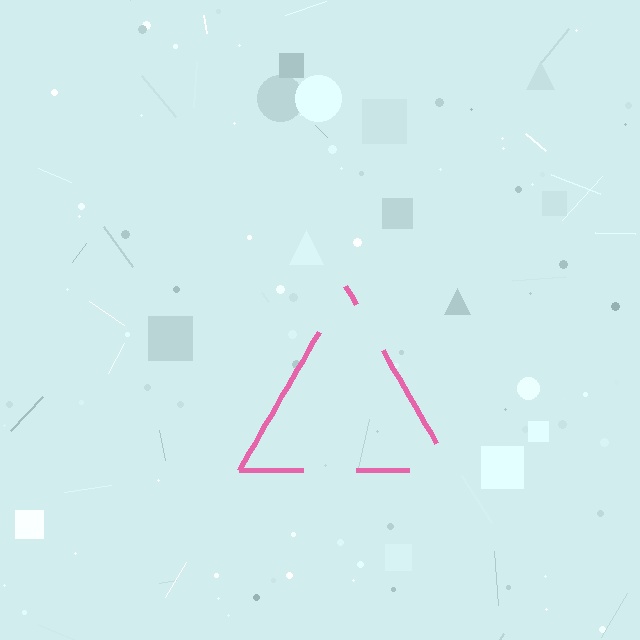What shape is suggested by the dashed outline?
The dashed outline suggests a triangle.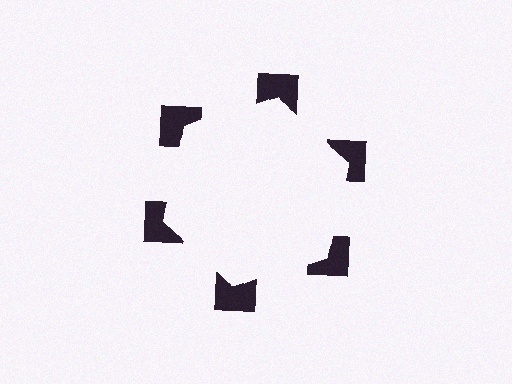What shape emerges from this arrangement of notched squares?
An illusory hexagon — its edges are inferred from the aligned wedge cuts in the notched squares, not physically drawn.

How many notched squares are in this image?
There are 6 — one at each vertex of the illusory hexagon.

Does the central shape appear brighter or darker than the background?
It typically appears slightly brighter than the background, even though no actual brightness change is drawn.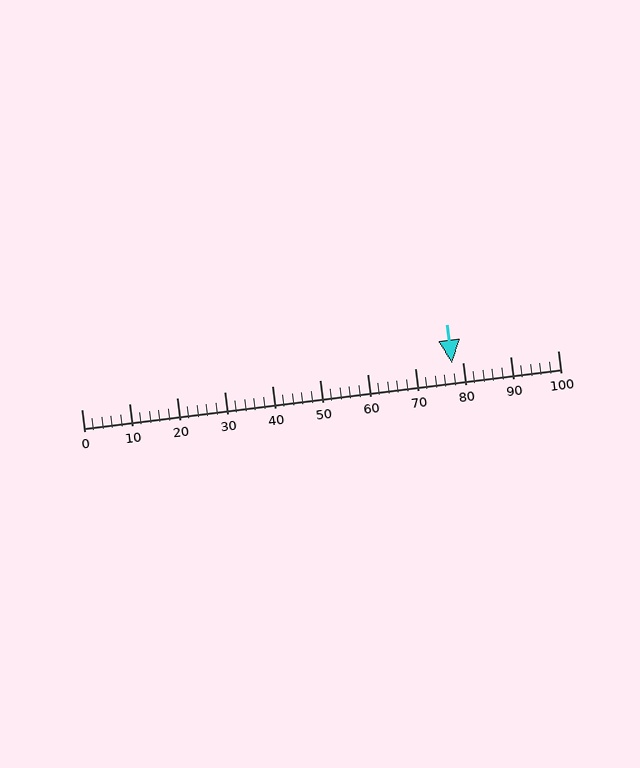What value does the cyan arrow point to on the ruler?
The cyan arrow points to approximately 78.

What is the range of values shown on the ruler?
The ruler shows values from 0 to 100.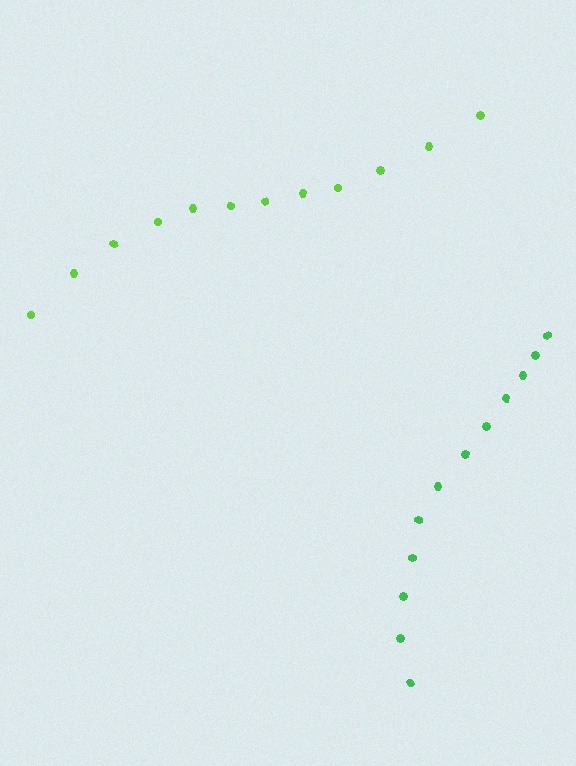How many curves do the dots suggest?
There are 2 distinct paths.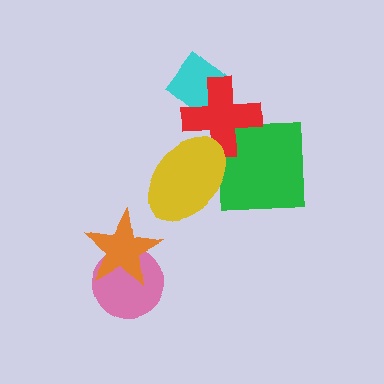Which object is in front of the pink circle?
The orange star is in front of the pink circle.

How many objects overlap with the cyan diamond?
1 object overlaps with the cyan diamond.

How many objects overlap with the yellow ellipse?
2 objects overlap with the yellow ellipse.